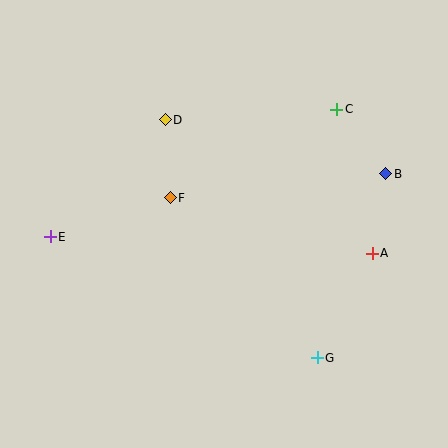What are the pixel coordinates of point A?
Point A is at (372, 253).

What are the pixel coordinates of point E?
Point E is at (50, 237).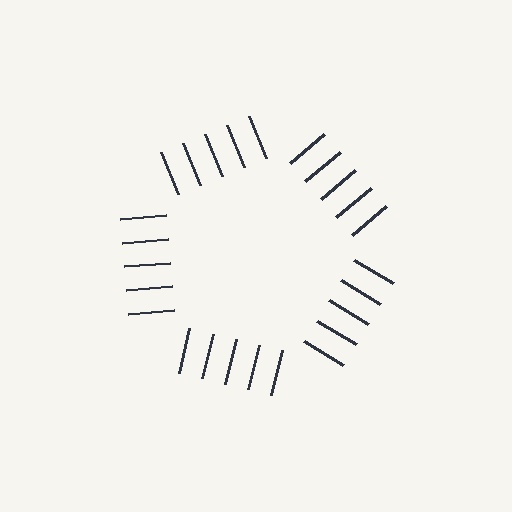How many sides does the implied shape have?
5 sides — the line-ends trace a pentagon.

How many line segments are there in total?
25 — 5 along each of the 5 edges.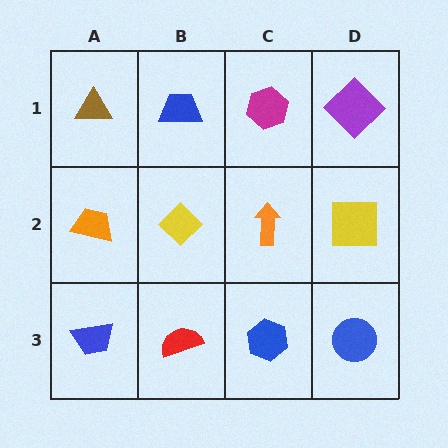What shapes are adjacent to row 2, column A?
A brown triangle (row 1, column A), a blue trapezoid (row 3, column A), a yellow diamond (row 2, column B).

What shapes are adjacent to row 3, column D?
A yellow square (row 2, column D), a blue hexagon (row 3, column C).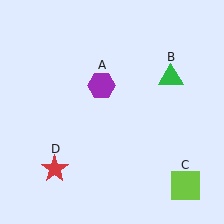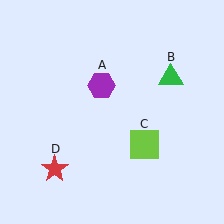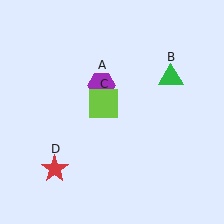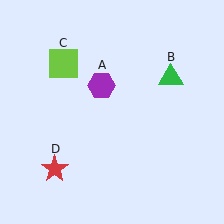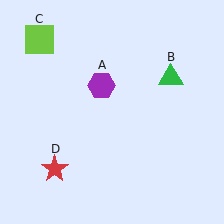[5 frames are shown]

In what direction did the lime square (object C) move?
The lime square (object C) moved up and to the left.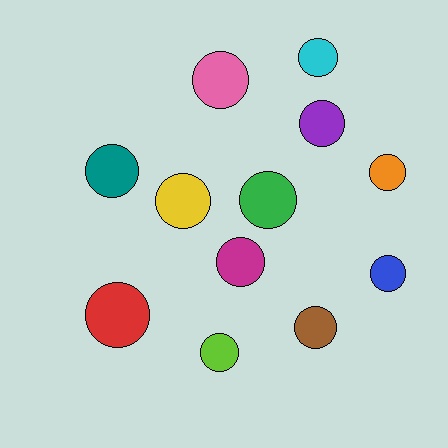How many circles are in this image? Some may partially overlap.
There are 12 circles.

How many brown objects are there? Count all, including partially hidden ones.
There is 1 brown object.